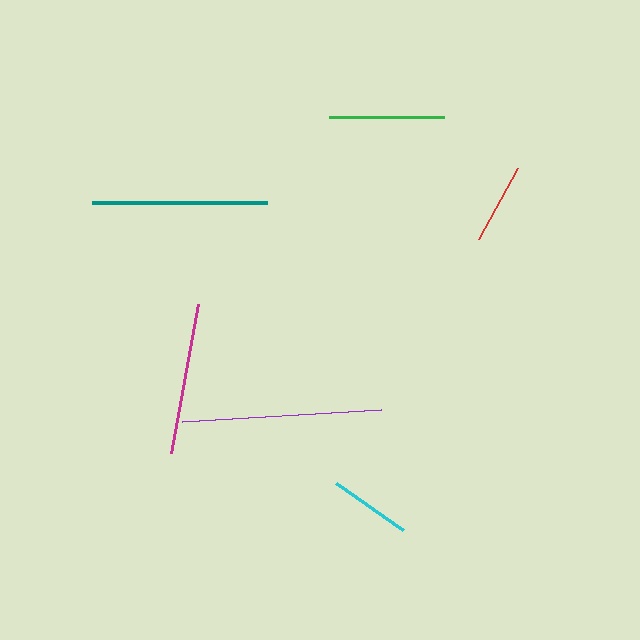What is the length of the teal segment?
The teal segment is approximately 175 pixels long.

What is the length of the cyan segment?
The cyan segment is approximately 82 pixels long.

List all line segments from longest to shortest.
From longest to shortest: purple, teal, magenta, green, cyan, red.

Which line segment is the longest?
The purple line is the longest at approximately 199 pixels.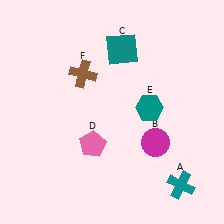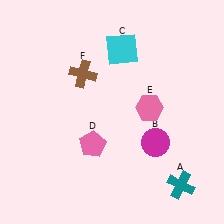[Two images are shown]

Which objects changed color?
C changed from teal to cyan. E changed from teal to pink.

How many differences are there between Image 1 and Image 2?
There are 2 differences between the two images.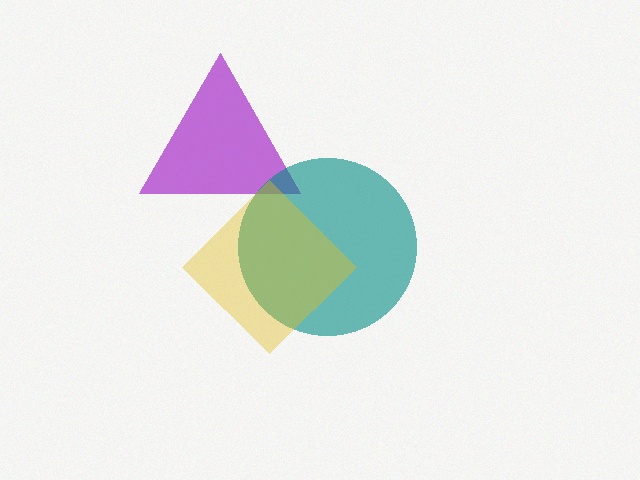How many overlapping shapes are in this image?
There are 3 overlapping shapes in the image.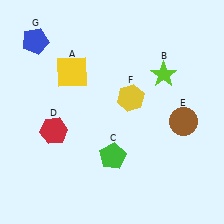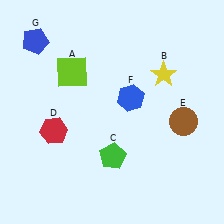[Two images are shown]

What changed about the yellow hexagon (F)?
In Image 1, F is yellow. In Image 2, it changed to blue.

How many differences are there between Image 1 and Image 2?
There are 3 differences between the two images.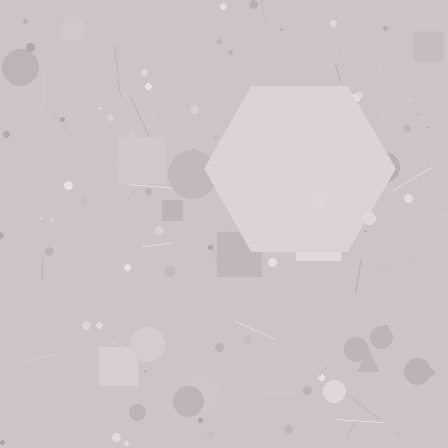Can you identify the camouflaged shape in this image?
The camouflaged shape is a hexagon.